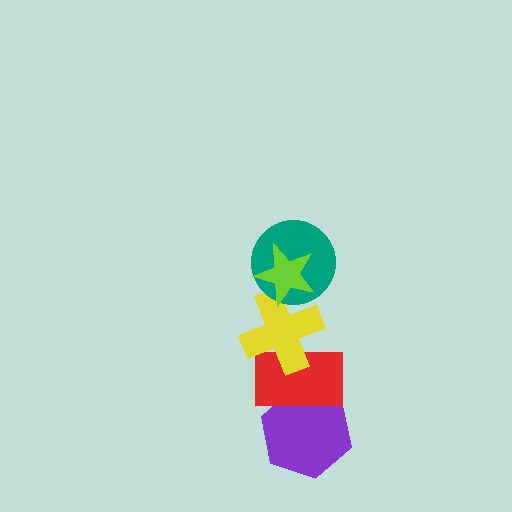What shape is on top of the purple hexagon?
The red rectangle is on top of the purple hexagon.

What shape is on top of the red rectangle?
The yellow cross is on top of the red rectangle.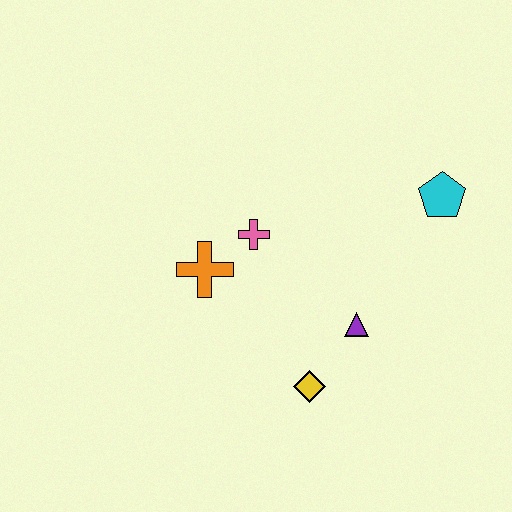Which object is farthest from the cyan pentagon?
The orange cross is farthest from the cyan pentagon.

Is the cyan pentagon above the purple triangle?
Yes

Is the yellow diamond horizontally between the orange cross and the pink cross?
No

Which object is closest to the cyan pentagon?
The purple triangle is closest to the cyan pentagon.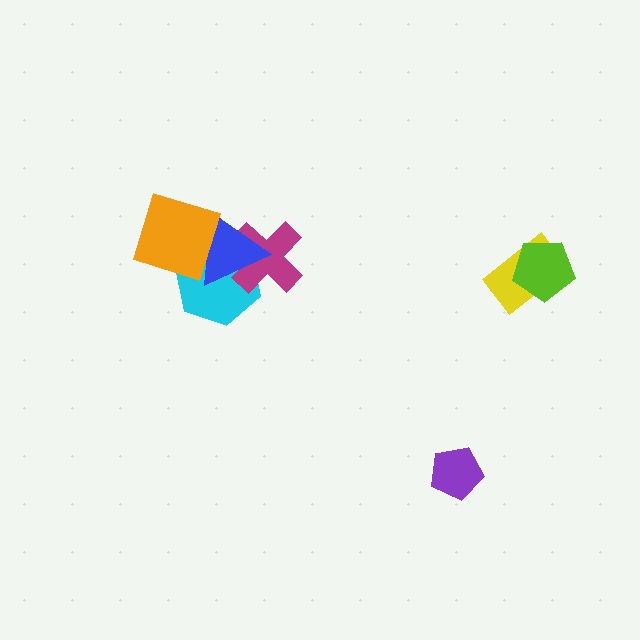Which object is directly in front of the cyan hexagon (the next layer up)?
The magenta cross is directly in front of the cyan hexagon.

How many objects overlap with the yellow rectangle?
1 object overlaps with the yellow rectangle.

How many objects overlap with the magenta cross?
2 objects overlap with the magenta cross.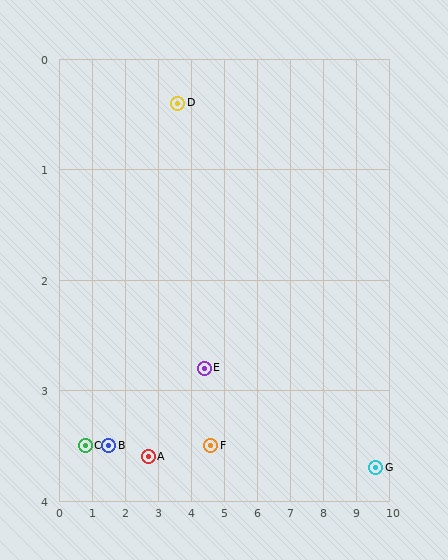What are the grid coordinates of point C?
Point C is at approximately (0.8, 3.5).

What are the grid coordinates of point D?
Point D is at approximately (3.6, 0.4).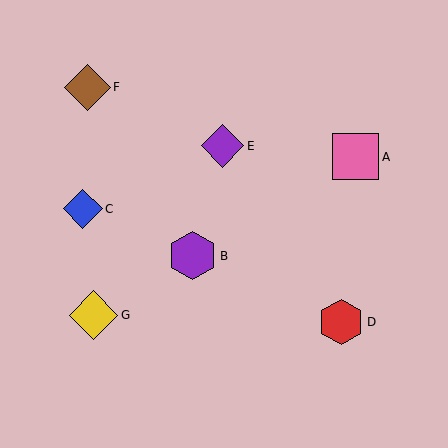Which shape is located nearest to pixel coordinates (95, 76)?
The brown diamond (labeled F) at (87, 87) is nearest to that location.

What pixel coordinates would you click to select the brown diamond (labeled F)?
Click at (87, 87) to select the brown diamond F.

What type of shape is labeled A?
Shape A is a pink square.